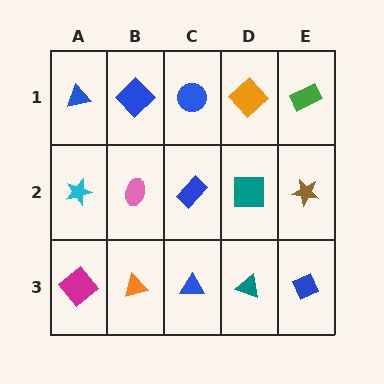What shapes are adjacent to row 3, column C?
A blue rectangle (row 2, column C), an orange triangle (row 3, column B), a teal triangle (row 3, column D).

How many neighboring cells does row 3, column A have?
2.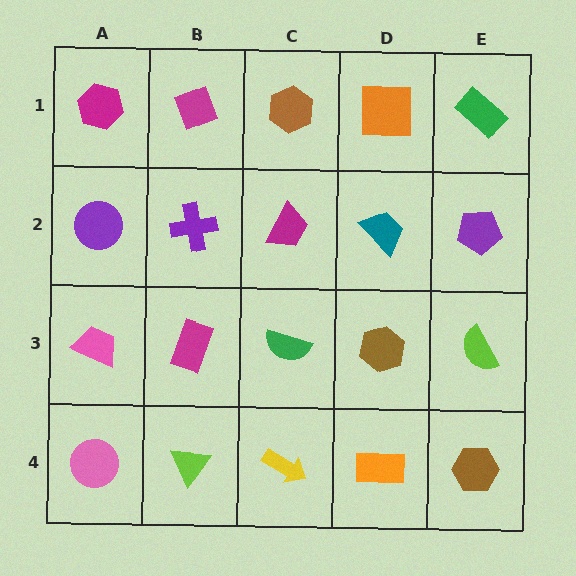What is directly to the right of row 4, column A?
A lime triangle.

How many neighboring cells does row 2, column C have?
4.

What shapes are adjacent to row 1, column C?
A magenta trapezoid (row 2, column C), a magenta diamond (row 1, column B), an orange square (row 1, column D).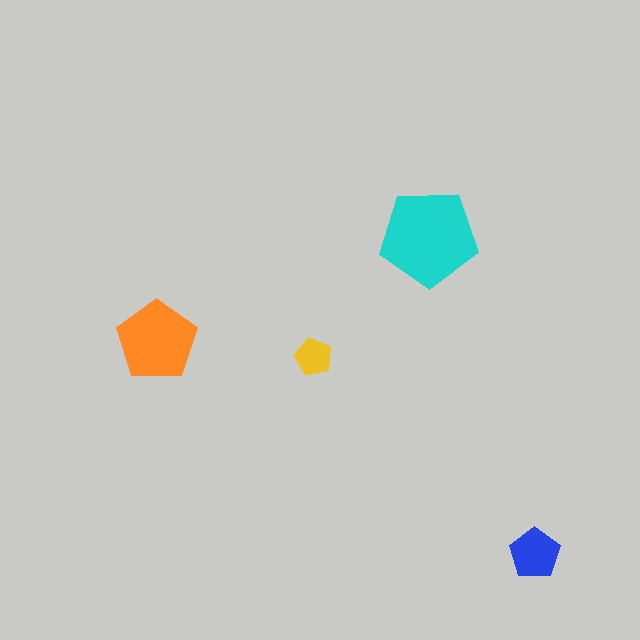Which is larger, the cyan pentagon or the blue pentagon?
The cyan one.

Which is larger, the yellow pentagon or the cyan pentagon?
The cyan one.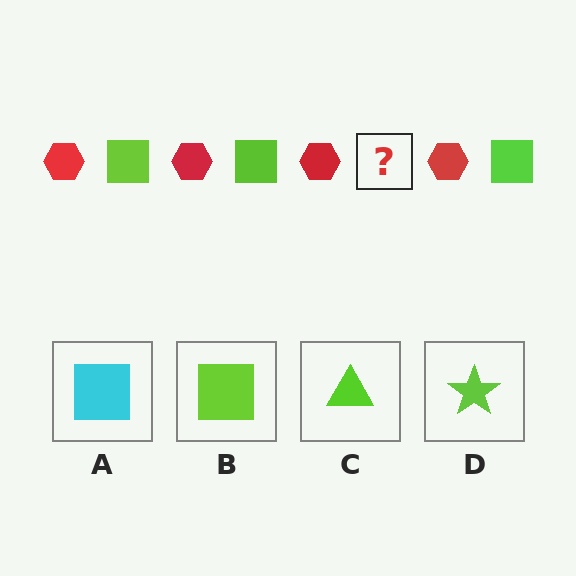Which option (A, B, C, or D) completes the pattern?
B.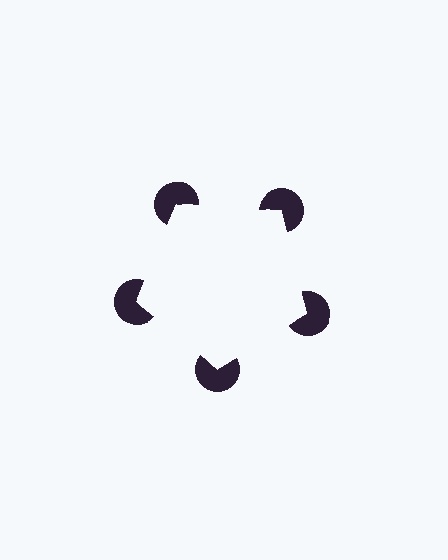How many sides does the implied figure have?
5 sides.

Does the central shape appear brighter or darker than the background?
It typically appears slightly brighter than the background, even though no actual brightness change is drawn.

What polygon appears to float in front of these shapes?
An illusory pentagon — its edges are inferred from the aligned wedge cuts in the pac-man discs, not physically drawn.